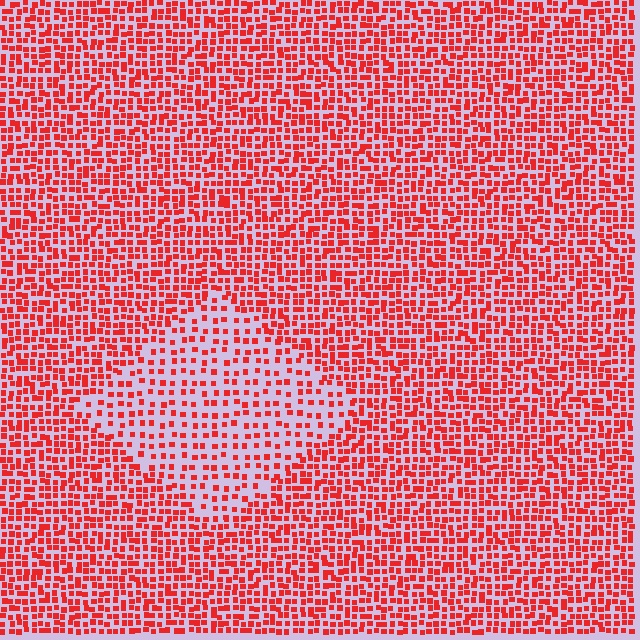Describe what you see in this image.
The image contains small red elements arranged at two different densities. A diamond-shaped region is visible where the elements are less densely packed than the surrounding area.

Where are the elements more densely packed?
The elements are more densely packed outside the diamond boundary.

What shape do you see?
I see a diamond.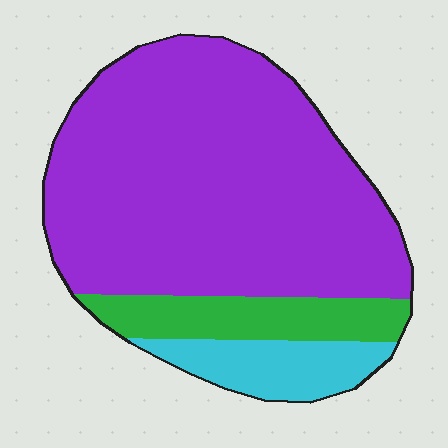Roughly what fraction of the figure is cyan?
Cyan covers roughly 10% of the figure.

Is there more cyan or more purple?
Purple.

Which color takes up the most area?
Purple, at roughly 75%.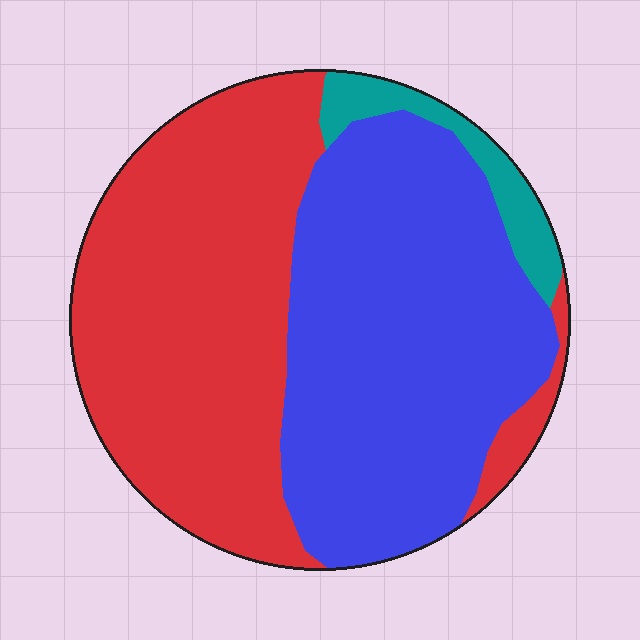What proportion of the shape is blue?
Blue covers 46% of the shape.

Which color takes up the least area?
Teal, at roughly 5%.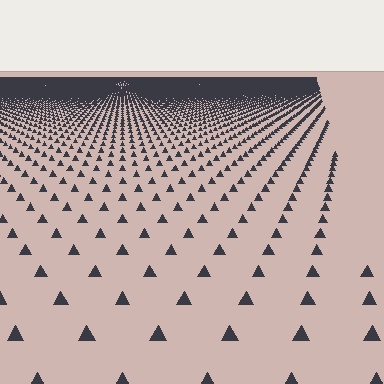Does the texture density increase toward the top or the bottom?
Density increases toward the top.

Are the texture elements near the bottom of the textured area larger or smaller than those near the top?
Larger. Near the bottom, elements are closer to the viewer and appear at a bigger on-screen size.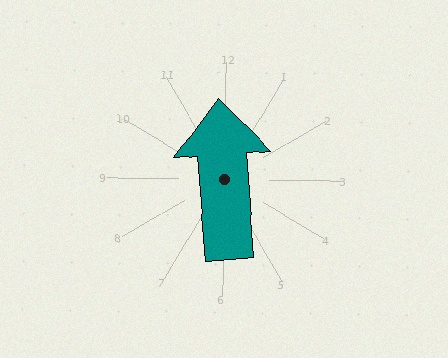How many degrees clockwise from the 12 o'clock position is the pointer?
Approximately 355 degrees.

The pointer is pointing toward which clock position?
Roughly 12 o'clock.